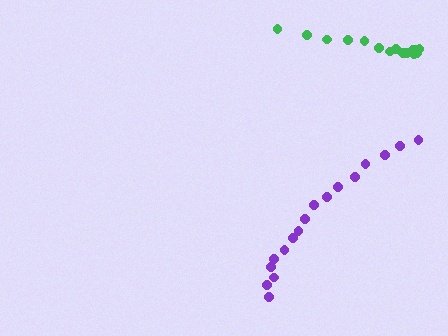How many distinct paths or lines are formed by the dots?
There are 2 distinct paths.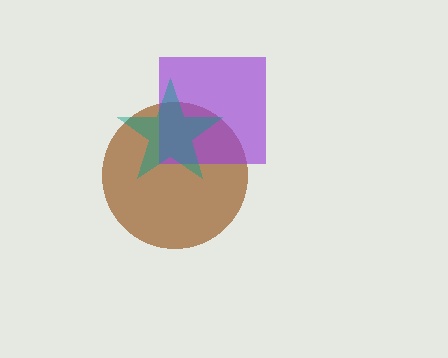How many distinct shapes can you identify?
There are 3 distinct shapes: a brown circle, a purple square, a teal star.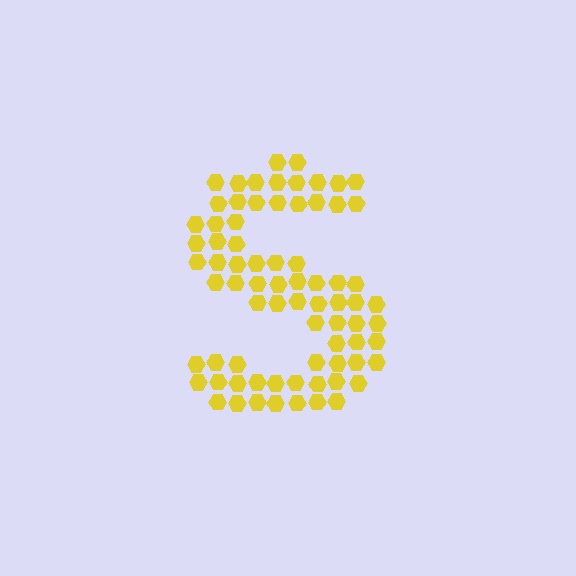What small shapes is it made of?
It is made of small hexagons.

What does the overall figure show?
The overall figure shows the letter S.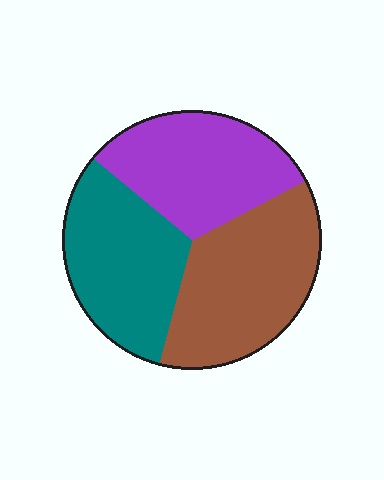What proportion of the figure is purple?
Purple covers roughly 30% of the figure.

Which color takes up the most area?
Brown, at roughly 35%.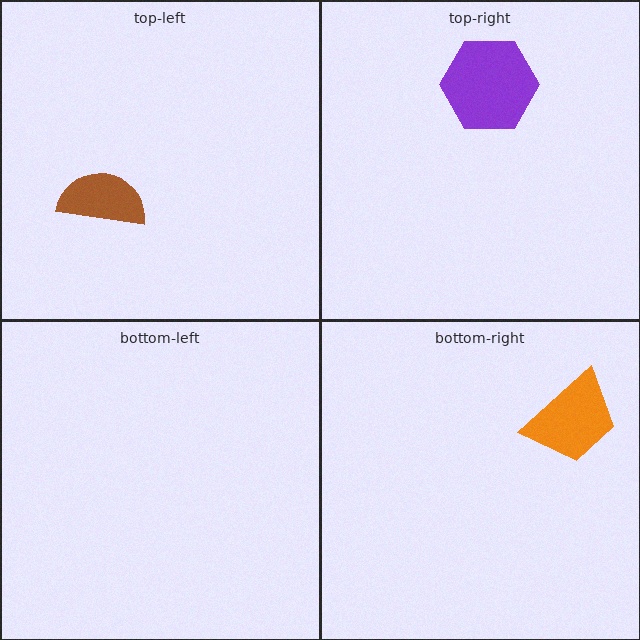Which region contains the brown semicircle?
The top-left region.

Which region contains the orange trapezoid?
The bottom-right region.